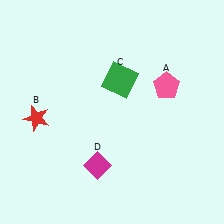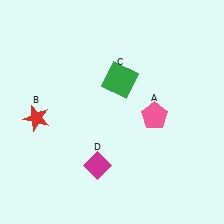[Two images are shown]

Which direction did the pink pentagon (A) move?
The pink pentagon (A) moved down.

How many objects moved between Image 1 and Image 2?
1 object moved between the two images.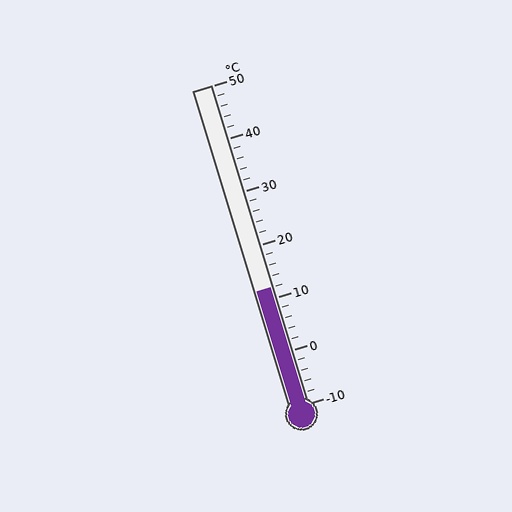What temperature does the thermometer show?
The thermometer shows approximately 12°C.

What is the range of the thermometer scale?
The thermometer scale ranges from -10°C to 50°C.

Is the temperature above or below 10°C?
The temperature is above 10°C.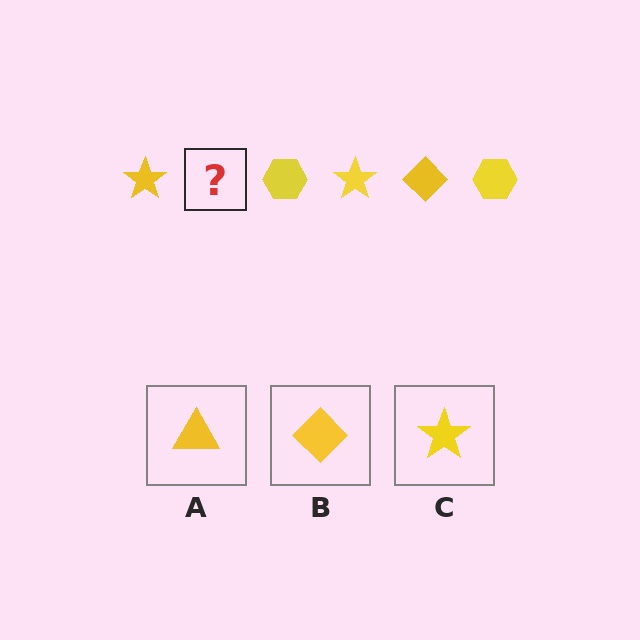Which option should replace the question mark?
Option B.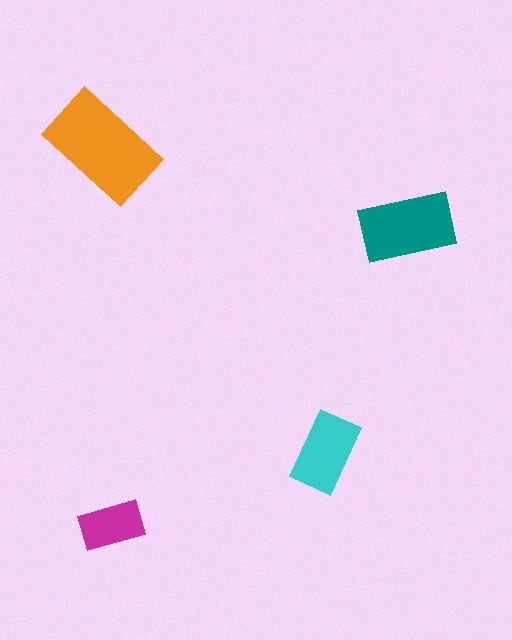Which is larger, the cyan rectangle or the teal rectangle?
The teal one.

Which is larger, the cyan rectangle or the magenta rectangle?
The cyan one.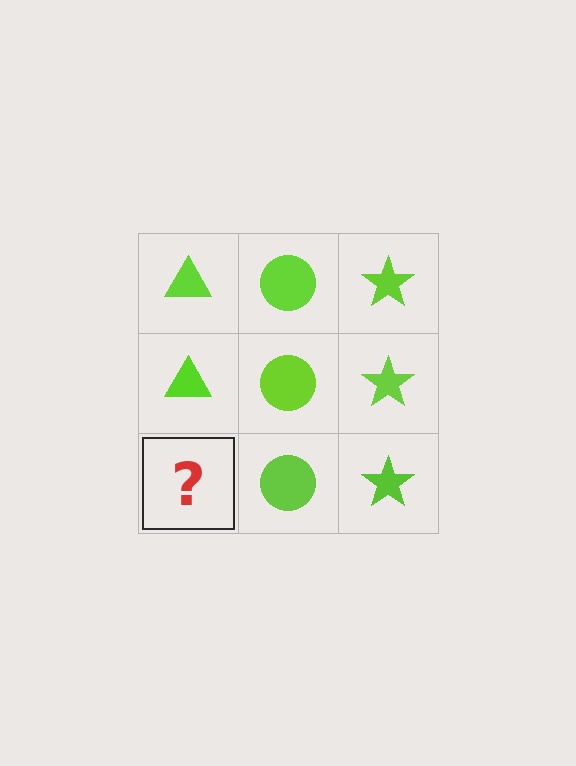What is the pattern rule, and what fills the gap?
The rule is that each column has a consistent shape. The gap should be filled with a lime triangle.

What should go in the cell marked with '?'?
The missing cell should contain a lime triangle.